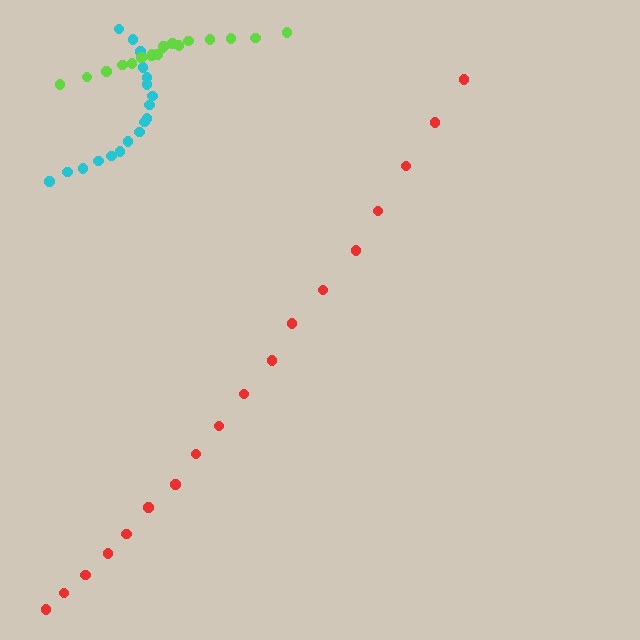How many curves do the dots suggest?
There are 3 distinct paths.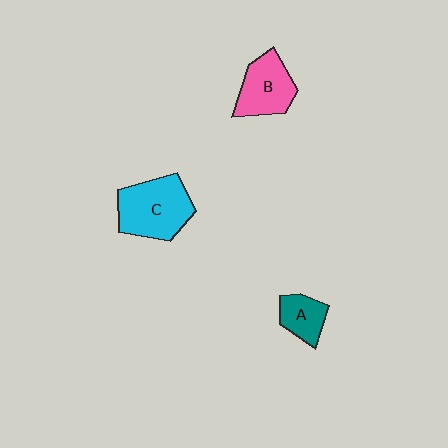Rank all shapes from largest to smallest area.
From largest to smallest: C (cyan), B (pink), A (teal).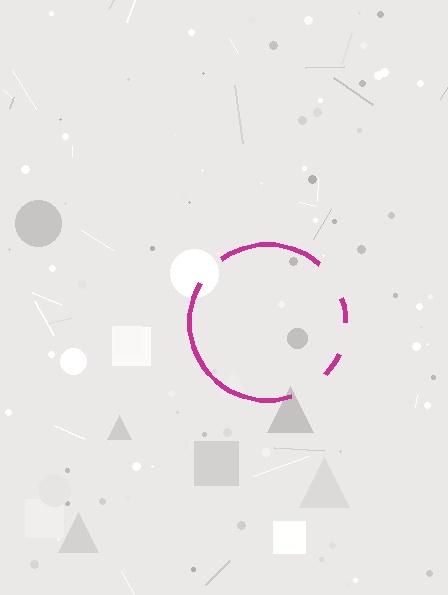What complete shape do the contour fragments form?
The contour fragments form a circle.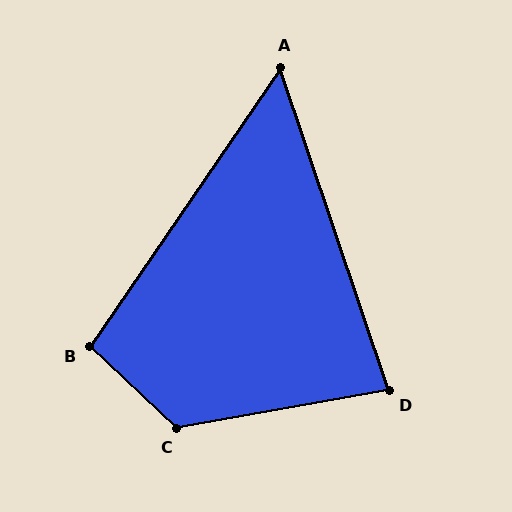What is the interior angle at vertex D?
Approximately 81 degrees (acute).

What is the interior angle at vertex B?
Approximately 99 degrees (obtuse).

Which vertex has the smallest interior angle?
A, at approximately 53 degrees.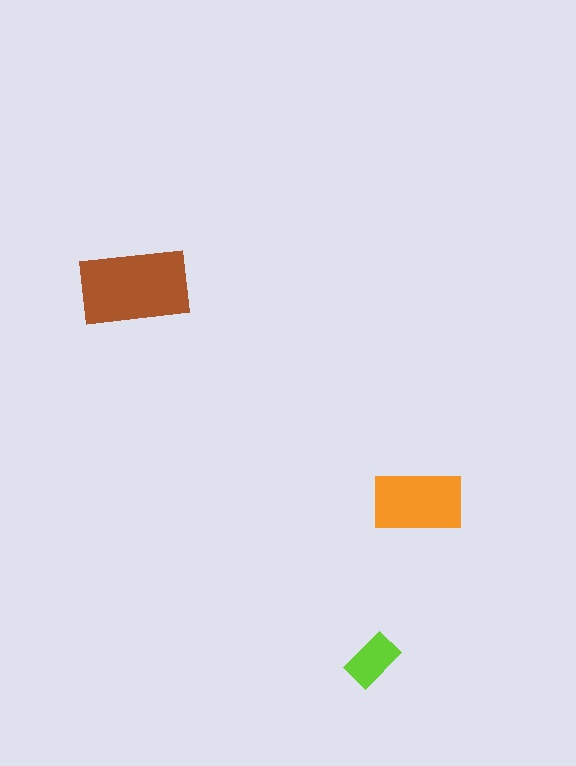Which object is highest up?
The brown rectangle is topmost.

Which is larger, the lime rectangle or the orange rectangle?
The orange one.